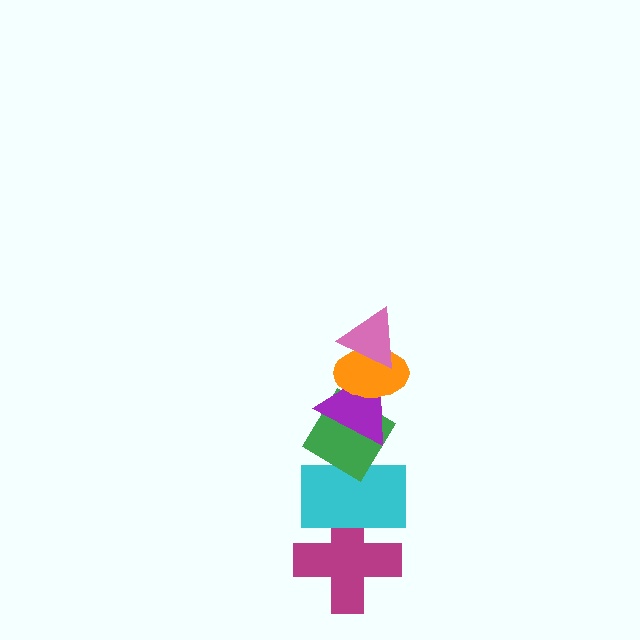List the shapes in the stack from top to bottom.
From top to bottom: the pink triangle, the orange ellipse, the purple triangle, the green diamond, the cyan rectangle, the magenta cross.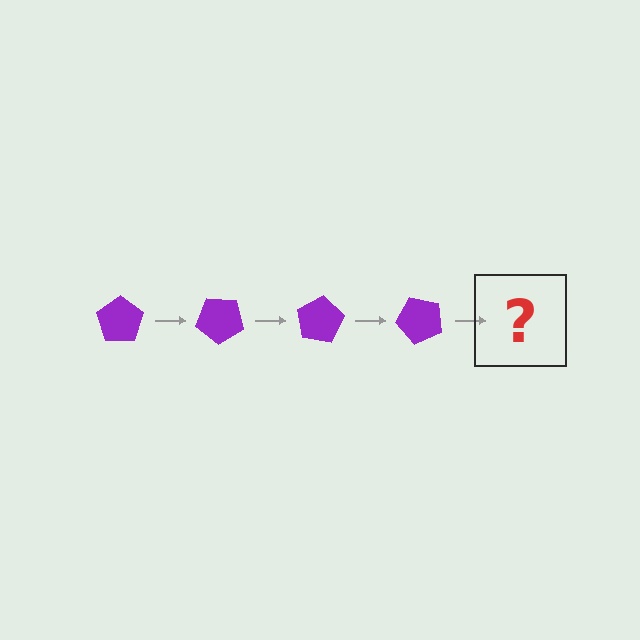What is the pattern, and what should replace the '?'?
The pattern is that the pentagon rotates 40 degrees each step. The '?' should be a purple pentagon rotated 160 degrees.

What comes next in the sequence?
The next element should be a purple pentagon rotated 160 degrees.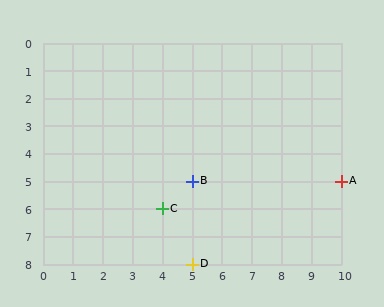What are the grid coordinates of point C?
Point C is at grid coordinates (4, 6).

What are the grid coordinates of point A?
Point A is at grid coordinates (10, 5).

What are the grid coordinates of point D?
Point D is at grid coordinates (5, 8).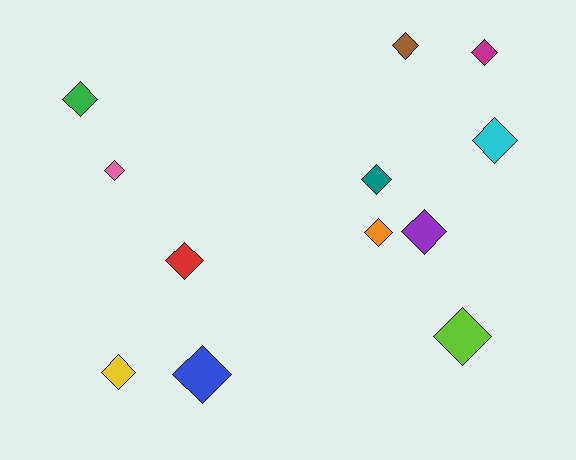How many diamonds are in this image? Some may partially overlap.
There are 12 diamonds.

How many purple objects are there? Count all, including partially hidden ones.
There is 1 purple object.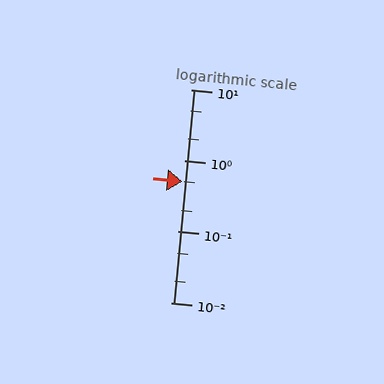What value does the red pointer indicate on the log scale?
The pointer indicates approximately 0.5.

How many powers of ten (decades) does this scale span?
The scale spans 3 decades, from 0.01 to 10.